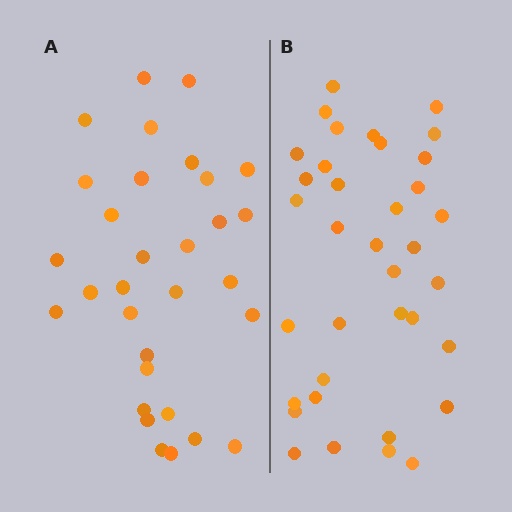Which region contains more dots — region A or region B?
Region B (the right region) has more dots.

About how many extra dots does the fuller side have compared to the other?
Region B has about 5 more dots than region A.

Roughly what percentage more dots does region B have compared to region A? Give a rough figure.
About 15% more.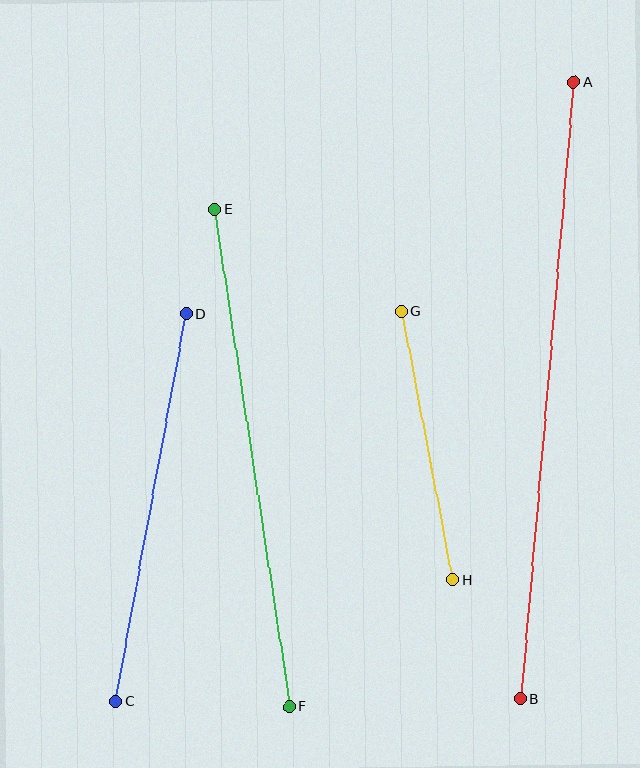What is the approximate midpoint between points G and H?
The midpoint is at approximately (427, 446) pixels.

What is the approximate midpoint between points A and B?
The midpoint is at approximately (547, 390) pixels.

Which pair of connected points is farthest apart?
Points A and B are farthest apart.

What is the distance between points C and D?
The distance is approximately 394 pixels.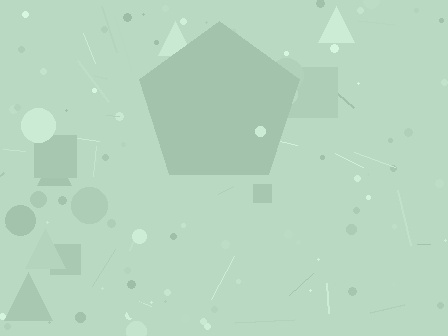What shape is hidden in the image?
A pentagon is hidden in the image.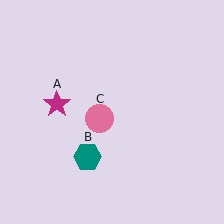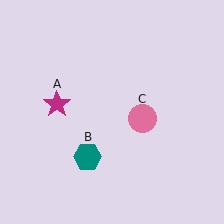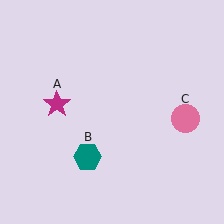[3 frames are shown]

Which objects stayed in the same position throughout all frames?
Magenta star (object A) and teal hexagon (object B) remained stationary.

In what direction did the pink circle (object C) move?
The pink circle (object C) moved right.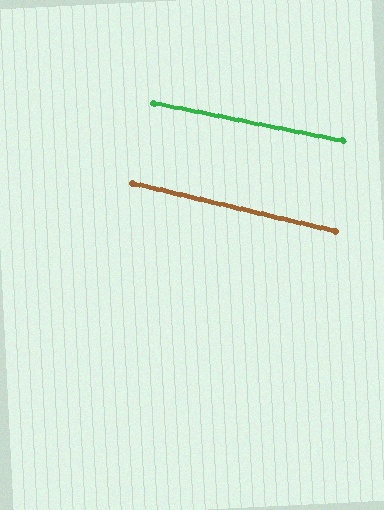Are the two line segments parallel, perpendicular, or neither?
Parallel — their directions differ by only 1.9°.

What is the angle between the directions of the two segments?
Approximately 2 degrees.